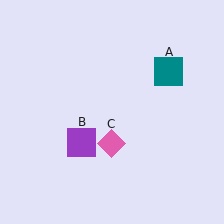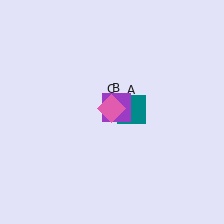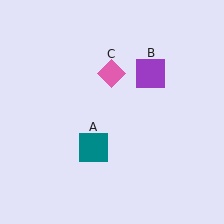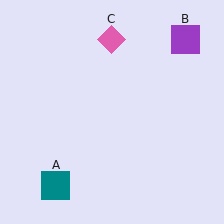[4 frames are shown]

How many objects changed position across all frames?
3 objects changed position: teal square (object A), purple square (object B), pink diamond (object C).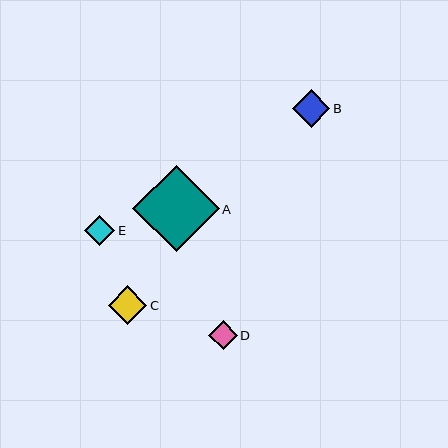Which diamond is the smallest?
Diamond D is the smallest with a size of approximately 29 pixels.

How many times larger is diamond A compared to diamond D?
Diamond A is approximately 3.0 times the size of diamond D.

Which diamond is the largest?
Diamond A is the largest with a size of approximately 86 pixels.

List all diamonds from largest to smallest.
From largest to smallest: A, C, B, E, D.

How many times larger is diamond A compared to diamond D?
Diamond A is approximately 3.0 times the size of diamond D.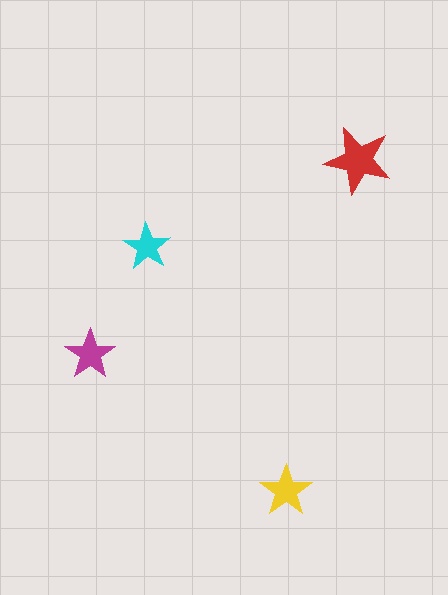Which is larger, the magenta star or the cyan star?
The magenta one.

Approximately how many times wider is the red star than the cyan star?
About 1.5 times wider.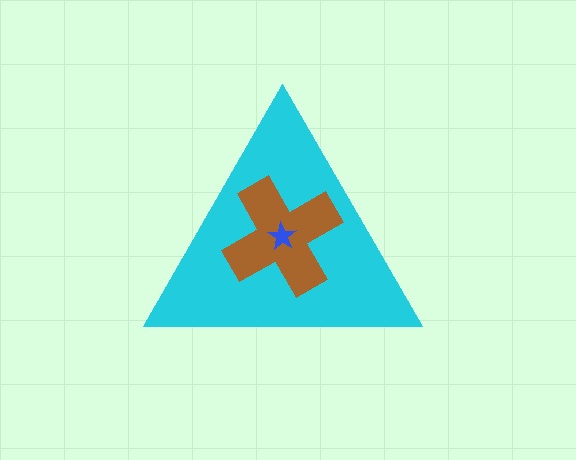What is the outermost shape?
The cyan triangle.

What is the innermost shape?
The blue star.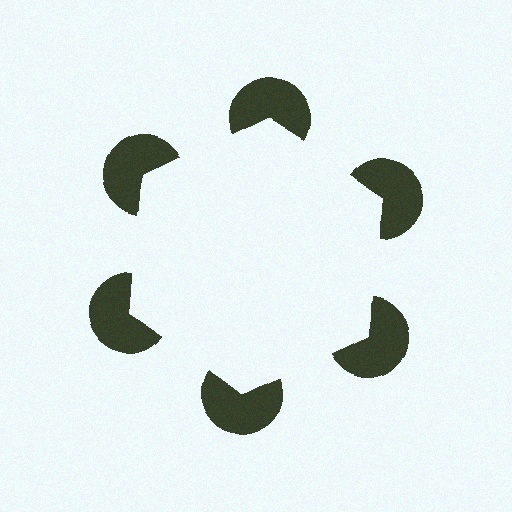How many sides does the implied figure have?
6 sides.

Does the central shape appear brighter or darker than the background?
It typically appears slightly brighter than the background, even though no actual brightness change is drawn.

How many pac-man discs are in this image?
There are 6 — one at each vertex of the illusory hexagon.